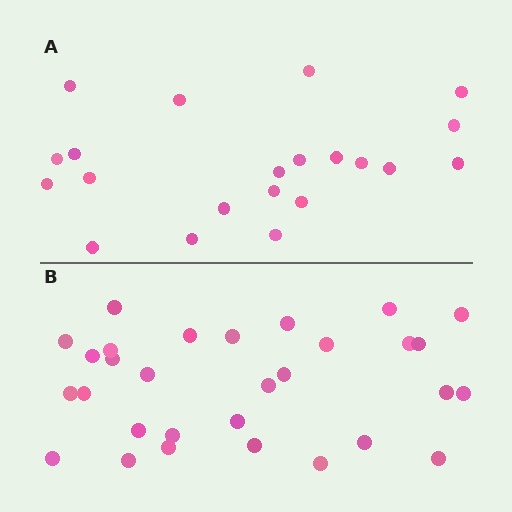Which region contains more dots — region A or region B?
Region B (the bottom region) has more dots.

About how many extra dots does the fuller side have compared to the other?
Region B has roughly 8 or so more dots than region A.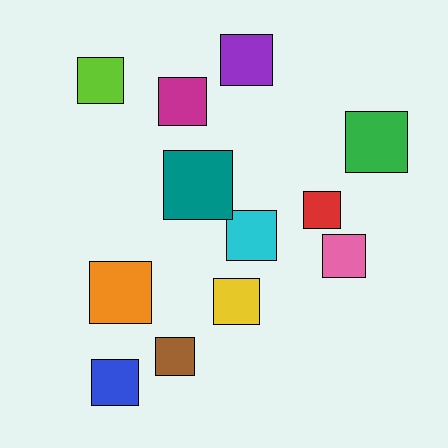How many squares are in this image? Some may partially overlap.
There are 12 squares.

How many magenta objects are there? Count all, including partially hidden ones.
There is 1 magenta object.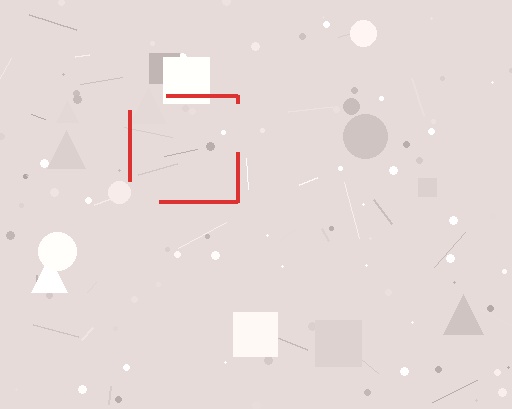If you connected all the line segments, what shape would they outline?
They would outline a square.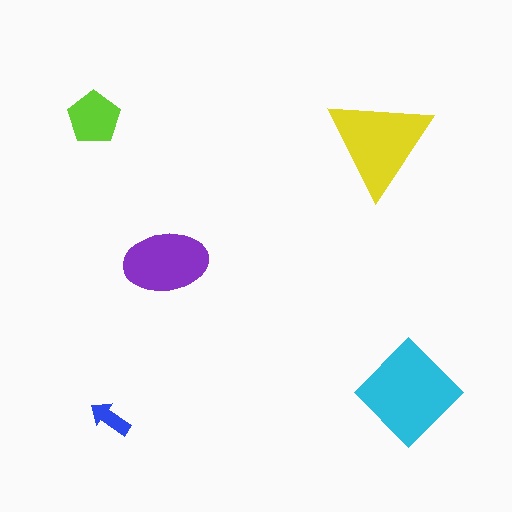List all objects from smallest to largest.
The blue arrow, the lime pentagon, the purple ellipse, the yellow triangle, the cyan diamond.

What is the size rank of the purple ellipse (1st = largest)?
3rd.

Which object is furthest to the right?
The cyan diamond is rightmost.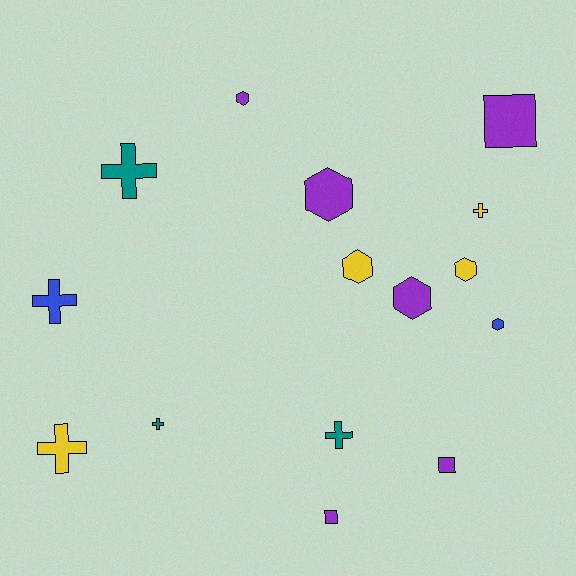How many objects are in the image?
There are 15 objects.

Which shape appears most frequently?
Hexagon, with 6 objects.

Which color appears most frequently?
Purple, with 6 objects.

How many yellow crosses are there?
There are 2 yellow crosses.